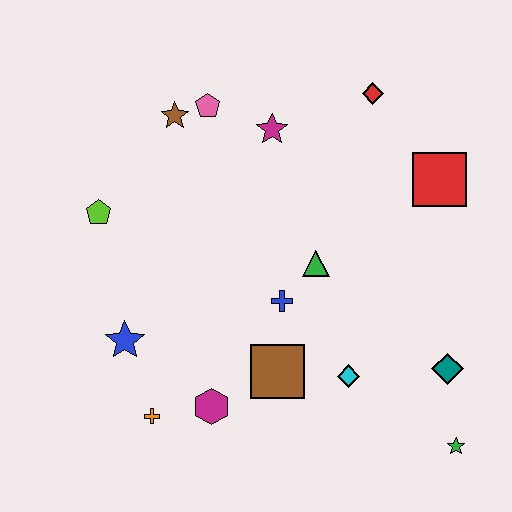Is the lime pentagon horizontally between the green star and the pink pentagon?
No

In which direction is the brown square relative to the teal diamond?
The brown square is to the left of the teal diamond.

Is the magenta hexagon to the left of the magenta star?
Yes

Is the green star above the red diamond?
No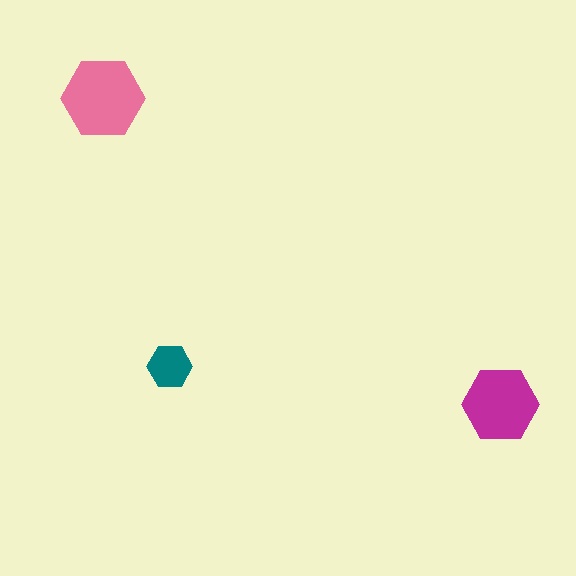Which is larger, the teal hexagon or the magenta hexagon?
The magenta one.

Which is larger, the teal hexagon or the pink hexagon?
The pink one.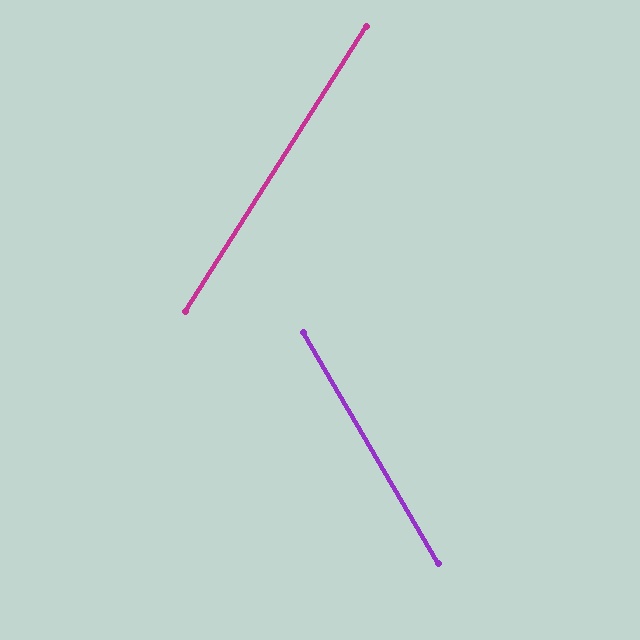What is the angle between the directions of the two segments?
Approximately 63 degrees.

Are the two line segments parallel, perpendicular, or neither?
Neither parallel nor perpendicular — they differ by about 63°.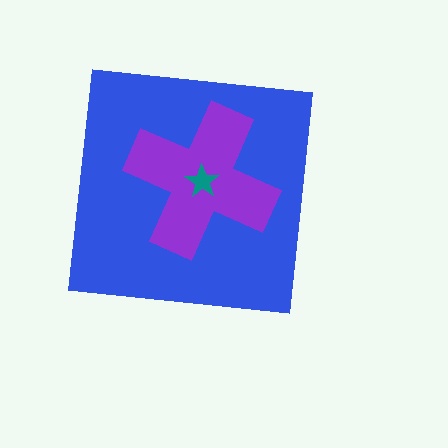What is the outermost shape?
The blue square.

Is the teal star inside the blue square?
Yes.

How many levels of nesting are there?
3.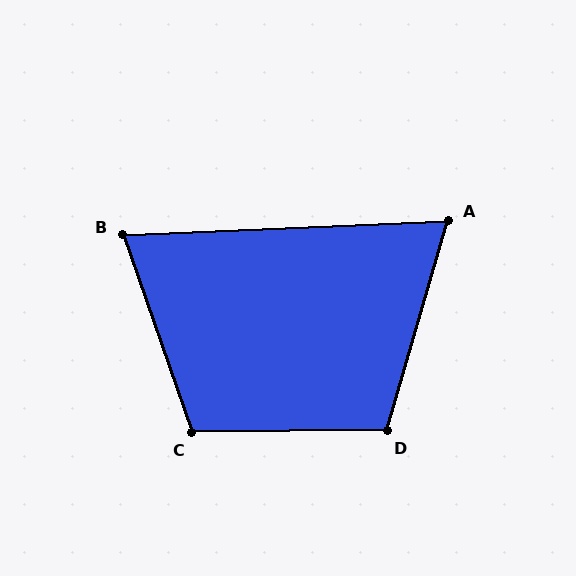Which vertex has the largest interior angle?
C, at approximately 109 degrees.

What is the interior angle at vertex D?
Approximately 107 degrees (obtuse).